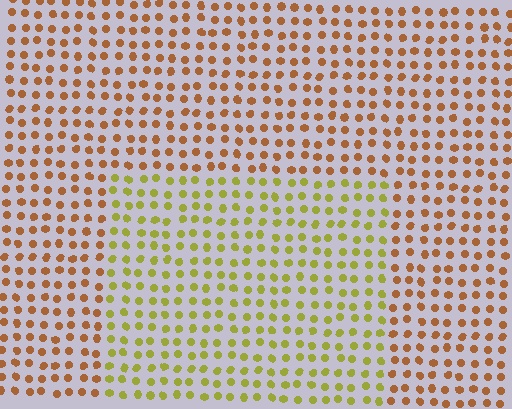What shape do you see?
I see a rectangle.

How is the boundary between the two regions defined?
The boundary is defined purely by a slight shift in hue (about 44 degrees). Spacing, size, and orientation are identical on both sides.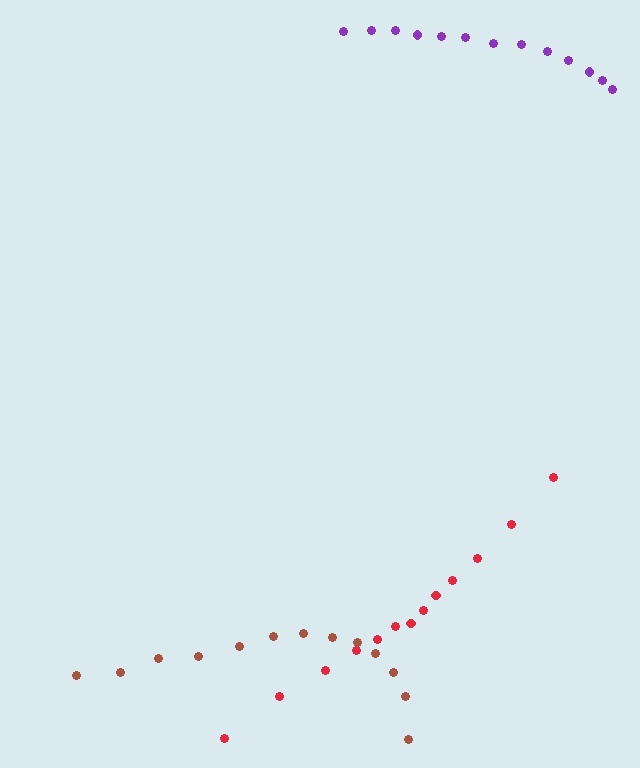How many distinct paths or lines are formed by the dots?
There are 3 distinct paths.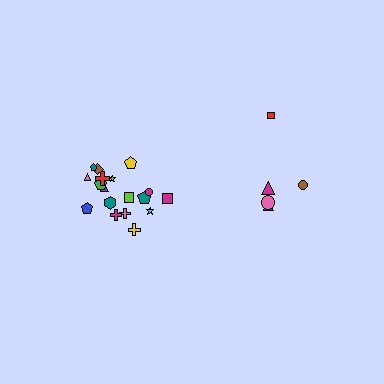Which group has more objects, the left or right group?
The left group.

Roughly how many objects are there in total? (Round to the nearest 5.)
Roughly 25 objects in total.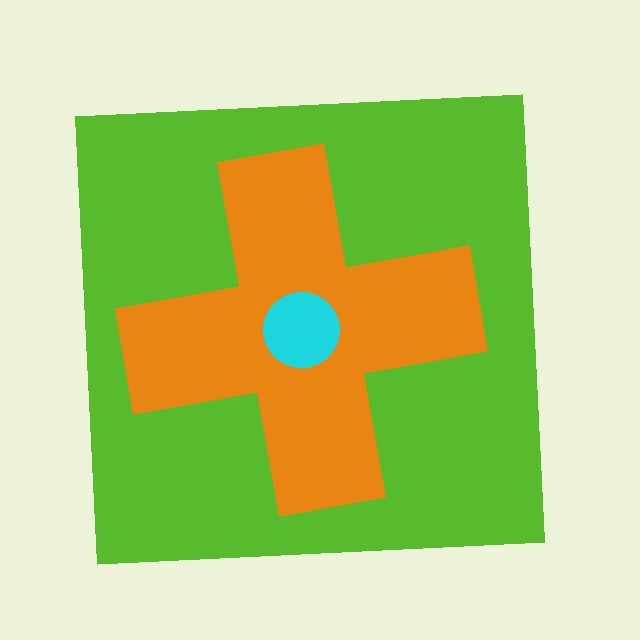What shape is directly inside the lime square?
The orange cross.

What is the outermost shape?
The lime square.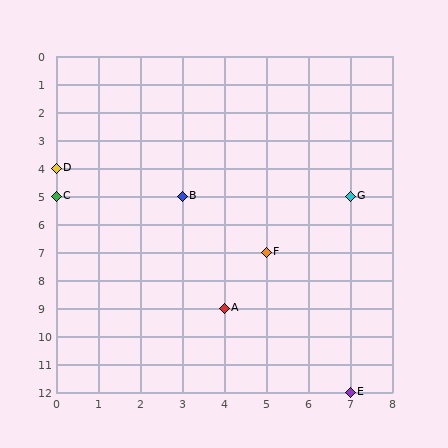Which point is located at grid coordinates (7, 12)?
Point E is at (7, 12).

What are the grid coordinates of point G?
Point G is at grid coordinates (7, 5).